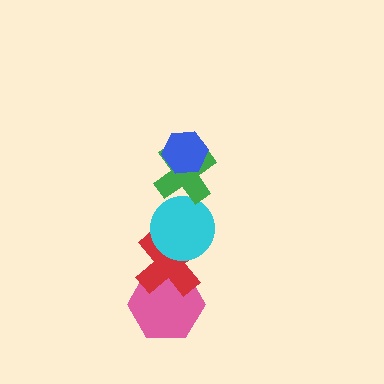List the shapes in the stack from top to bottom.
From top to bottom: the blue hexagon, the green cross, the cyan circle, the red cross, the pink hexagon.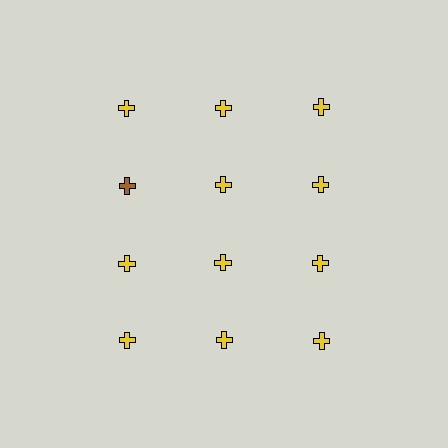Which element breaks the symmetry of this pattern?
The brown cross in the second row, leftmost column breaks the symmetry. All other shapes are yellow crosses.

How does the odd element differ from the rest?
It has a different color: brown instead of yellow.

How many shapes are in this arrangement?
There are 12 shapes arranged in a grid pattern.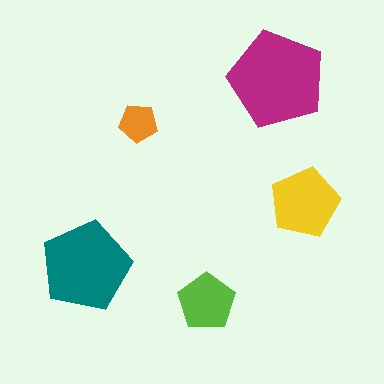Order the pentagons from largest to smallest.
the magenta one, the teal one, the yellow one, the lime one, the orange one.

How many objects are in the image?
There are 5 objects in the image.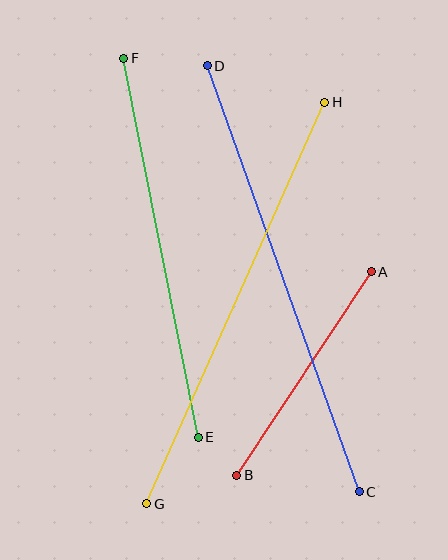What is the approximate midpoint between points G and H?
The midpoint is at approximately (236, 303) pixels.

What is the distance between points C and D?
The distance is approximately 452 pixels.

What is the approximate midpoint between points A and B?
The midpoint is at approximately (304, 374) pixels.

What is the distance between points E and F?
The distance is approximately 386 pixels.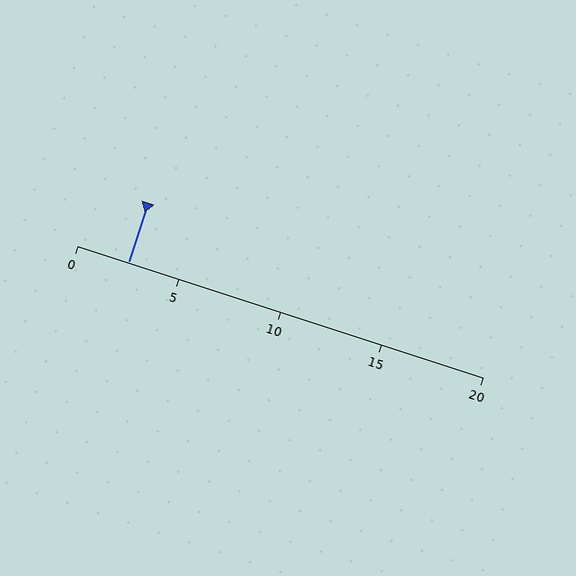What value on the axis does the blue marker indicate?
The marker indicates approximately 2.5.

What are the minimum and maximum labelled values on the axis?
The axis runs from 0 to 20.